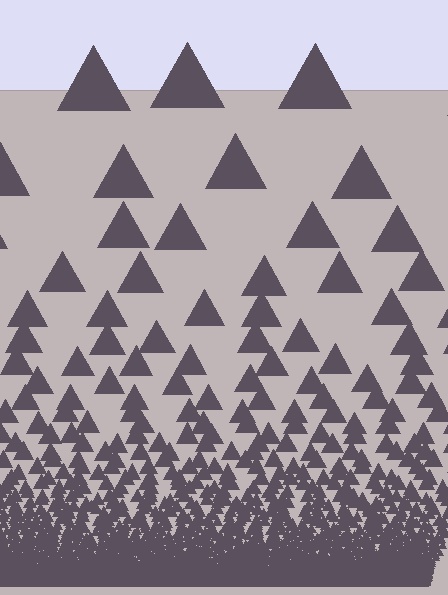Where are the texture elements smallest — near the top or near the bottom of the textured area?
Near the bottom.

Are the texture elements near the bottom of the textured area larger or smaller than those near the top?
Smaller. The gradient is inverted — elements near the bottom are smaller and denser.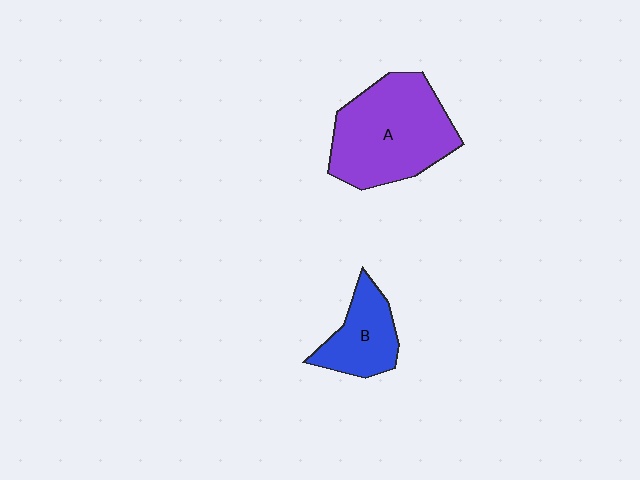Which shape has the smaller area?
Shape B (blue).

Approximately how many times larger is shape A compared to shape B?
Approximately 2.0 times.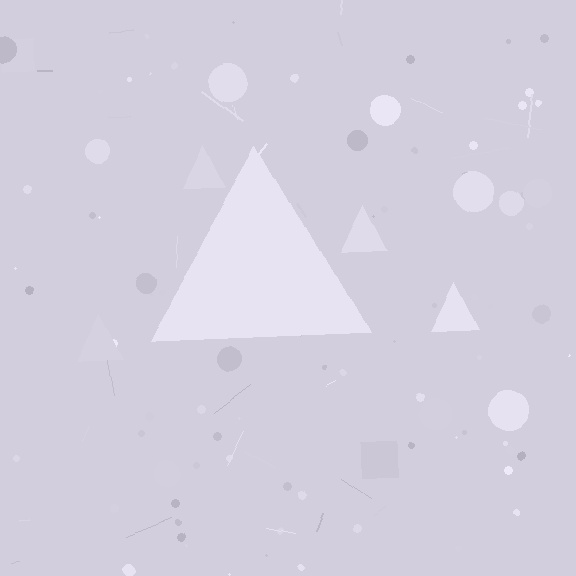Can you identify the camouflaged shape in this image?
The camouflaged shape is a triangle.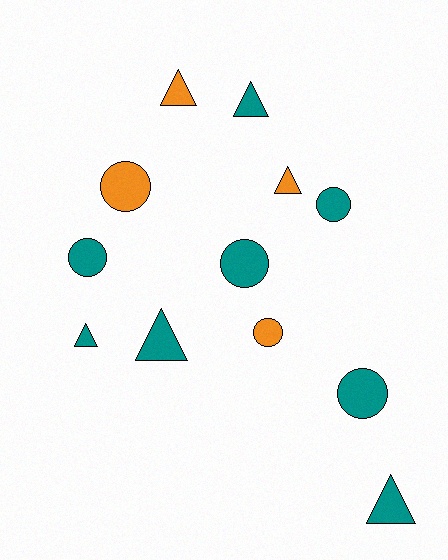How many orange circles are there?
There are 2 orange circles.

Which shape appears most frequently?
Triangle, with 6 objects.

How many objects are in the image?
There are 12 objects.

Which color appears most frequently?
Teal, with 8 objects.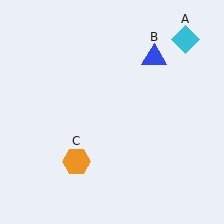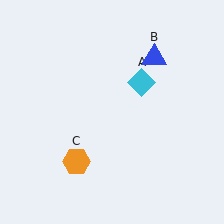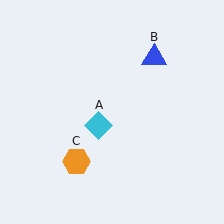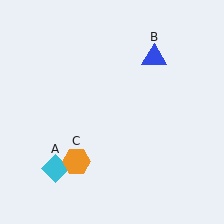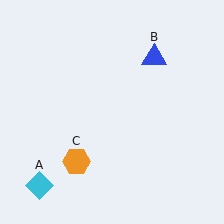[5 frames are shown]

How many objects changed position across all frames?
1 object changed position: cyan diamond (object A).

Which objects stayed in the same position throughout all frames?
Blue triangle (object B) and orange hexagon (object C) remained stationary.